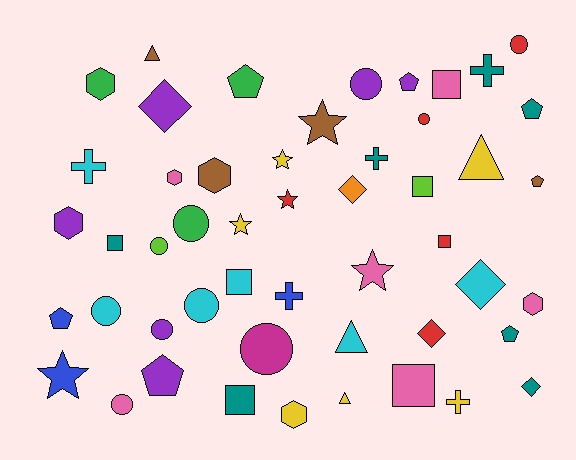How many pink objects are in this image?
There are 6 pink objects.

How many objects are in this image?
There are 50 objects.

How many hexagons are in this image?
There are 6 hexagons.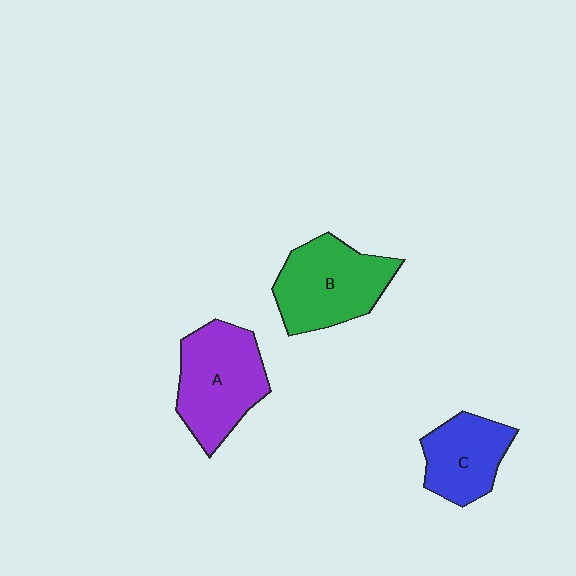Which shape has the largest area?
Shape A (purple).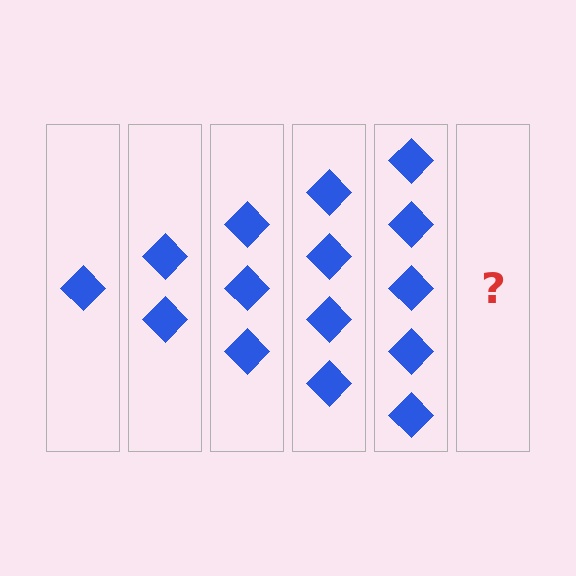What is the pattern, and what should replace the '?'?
The pattern is that each step adds one more diamond. The '?' should be 6 diamonds.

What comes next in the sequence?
The next element should be 6 diamonds.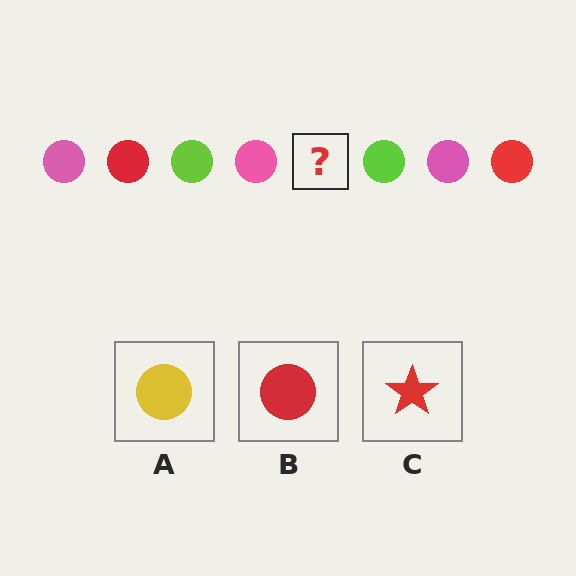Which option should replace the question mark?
Option B.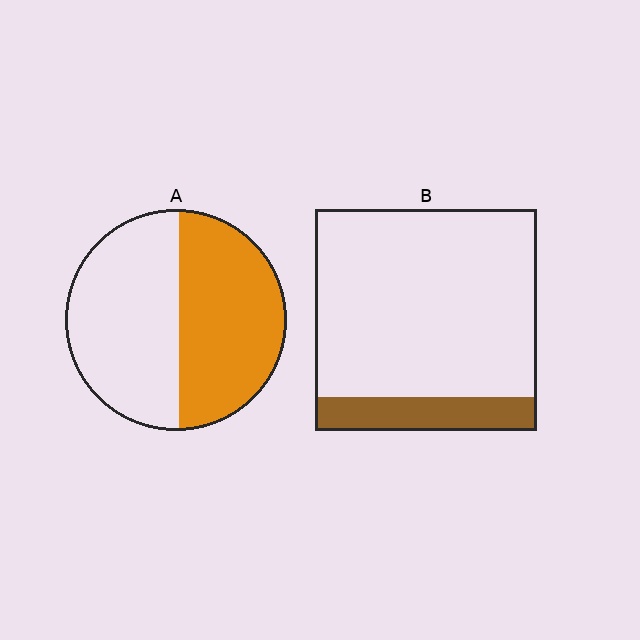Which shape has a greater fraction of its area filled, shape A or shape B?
Shape A.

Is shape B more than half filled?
No.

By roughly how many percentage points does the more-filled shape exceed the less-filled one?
By roughly 35 percentage points (A over B).